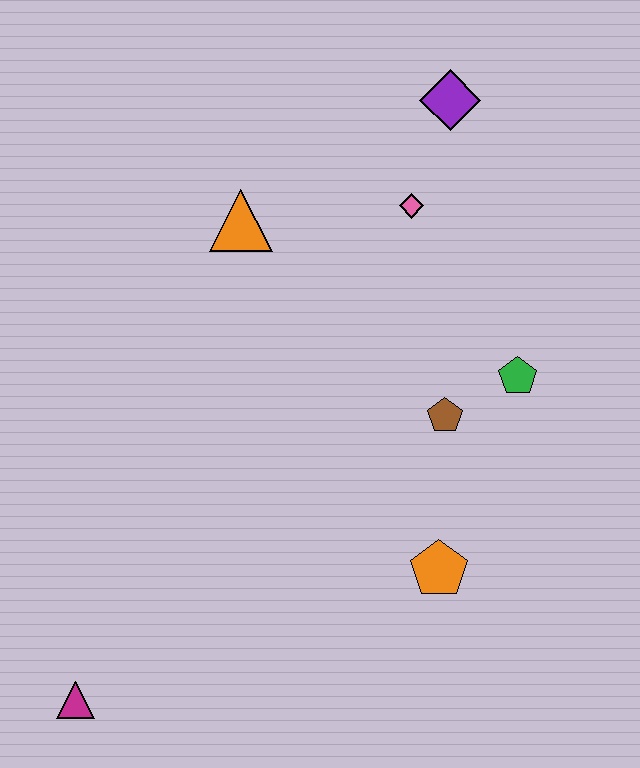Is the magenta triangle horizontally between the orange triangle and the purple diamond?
No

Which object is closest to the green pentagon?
The brown pentagon is closest to the green pentagon.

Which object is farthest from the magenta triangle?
The purple diamond is farthest from the magenta triangle.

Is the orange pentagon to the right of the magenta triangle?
Yes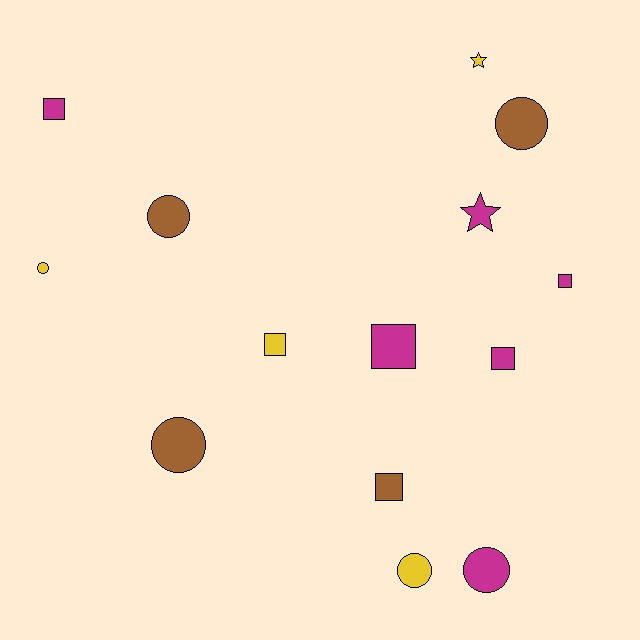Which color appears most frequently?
Magenta, with 6 objects.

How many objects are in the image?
There are 14 objects.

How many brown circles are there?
There are 3 brown circles.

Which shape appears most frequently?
Circle, with 6 objects.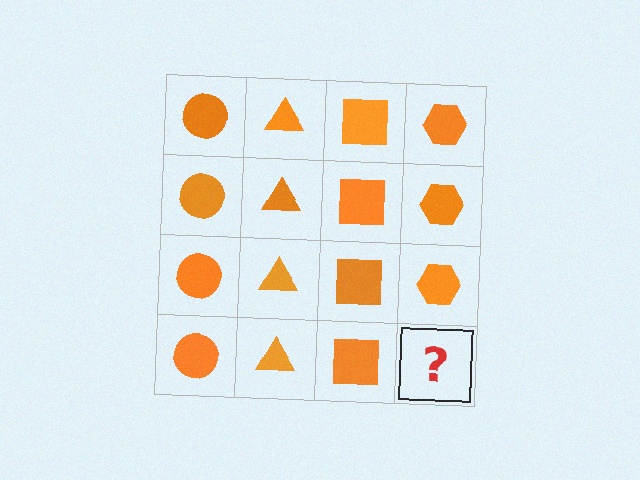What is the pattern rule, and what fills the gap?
The rule is that each column has a consistent shape. The gap should be filled with an orange hexagon.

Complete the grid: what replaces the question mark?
The question mark should be replaced with an orange hexagon.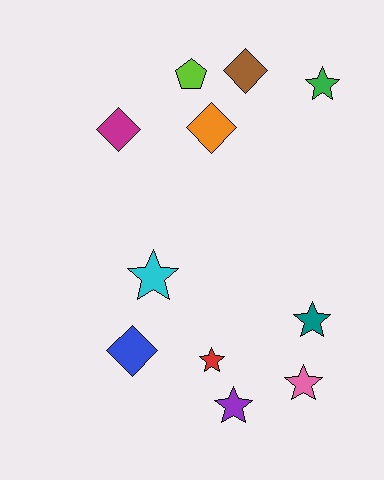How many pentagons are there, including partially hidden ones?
There is 1 pentagon.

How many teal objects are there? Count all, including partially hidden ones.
There is 1 teal object.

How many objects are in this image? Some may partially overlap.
There are 11 objects.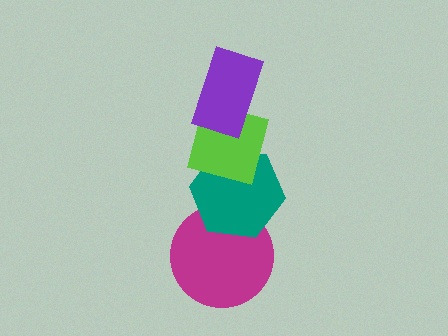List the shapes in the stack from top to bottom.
From top to bottom: the purple rectangle, the lime square, the teal hexagon, the magenta circle.